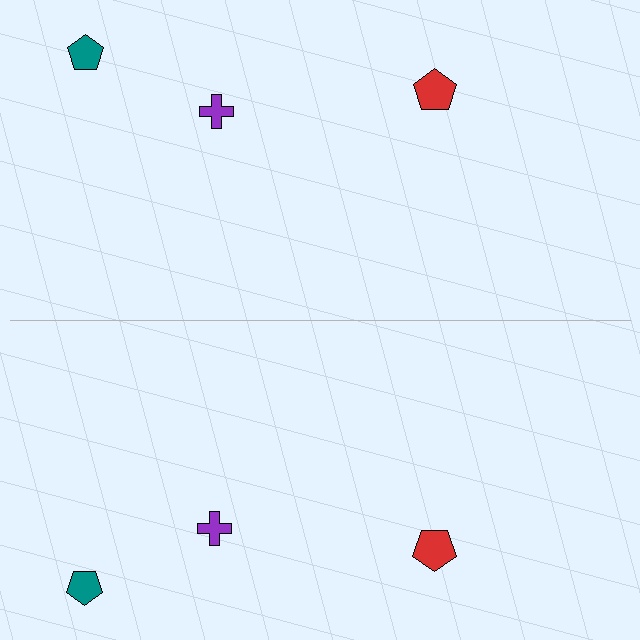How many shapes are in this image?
There are 6 shapes in this image.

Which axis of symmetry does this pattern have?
The pattern has a horizontal axis of symmetry running through the center of the image.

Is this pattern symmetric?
Yes, this pattern has bilateral (reflection) symmetry.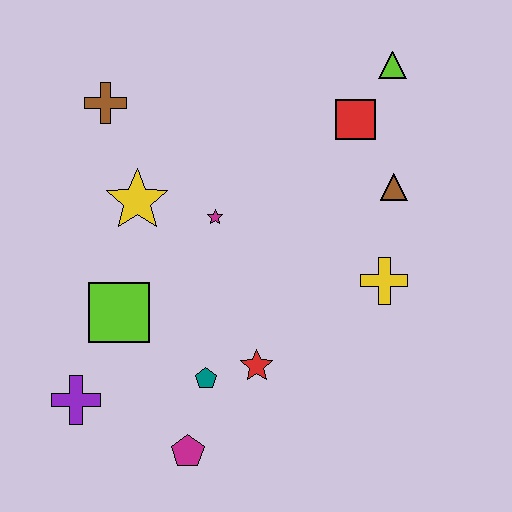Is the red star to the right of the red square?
No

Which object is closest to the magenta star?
The yellow star is closest to the magenta star.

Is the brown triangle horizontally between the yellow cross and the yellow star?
No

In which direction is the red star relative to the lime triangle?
The red star is below the lime triangle.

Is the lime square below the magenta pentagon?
No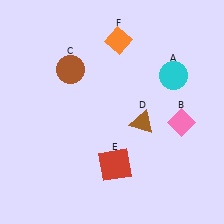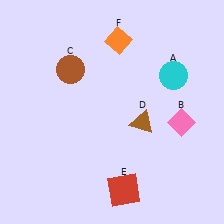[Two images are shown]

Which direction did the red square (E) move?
The red square (E) moved down.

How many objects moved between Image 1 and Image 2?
1 object moved between the two images.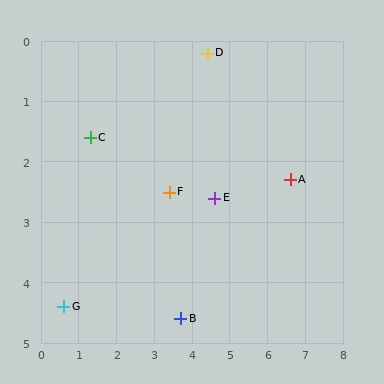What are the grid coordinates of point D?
Point D is at approximately (4.4, 0.2).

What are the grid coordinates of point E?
Point E is at approximately (4.6, 2.6).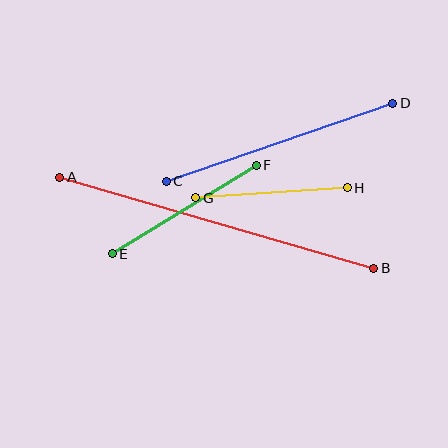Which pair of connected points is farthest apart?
Points A and B are farthest apart.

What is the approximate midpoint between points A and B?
The midpoint is at approximately (217, 223) pixels.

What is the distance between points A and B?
The distance is approximately 327 pixels.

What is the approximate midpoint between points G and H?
The midpoint is at approximately (272, 193) pixels.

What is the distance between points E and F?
The distance is approximately 169 pixels.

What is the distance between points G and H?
The distance is approximately 152 pixels.